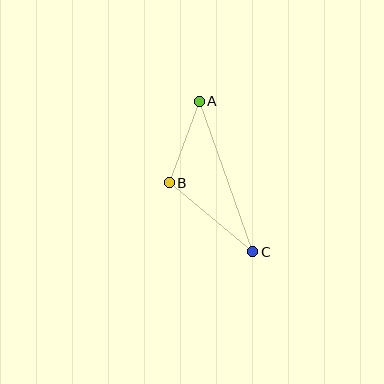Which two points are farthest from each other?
Points A and C are farthest from each other.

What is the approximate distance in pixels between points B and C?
The distance between B and C is approximately 108 pixels.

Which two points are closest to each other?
Points A and B are closest to each other.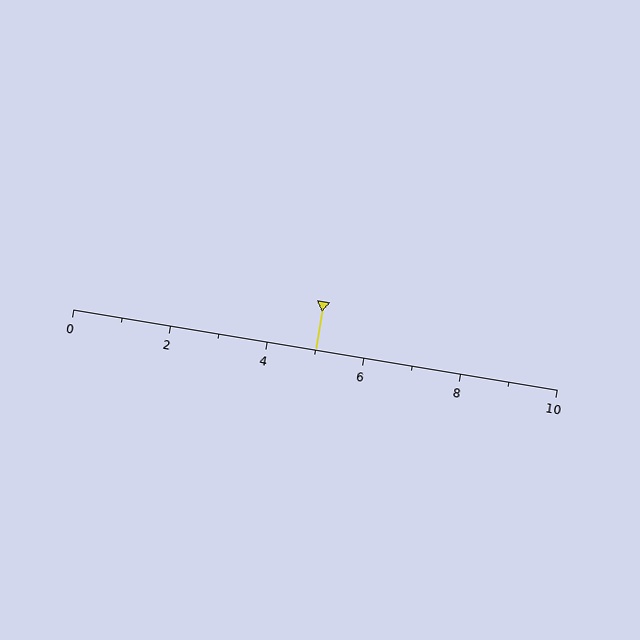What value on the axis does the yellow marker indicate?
The marker indicates approximately 5.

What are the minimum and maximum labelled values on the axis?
The axis runs from 0 to 10.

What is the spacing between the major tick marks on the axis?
The major ticks are spaced 2 apart.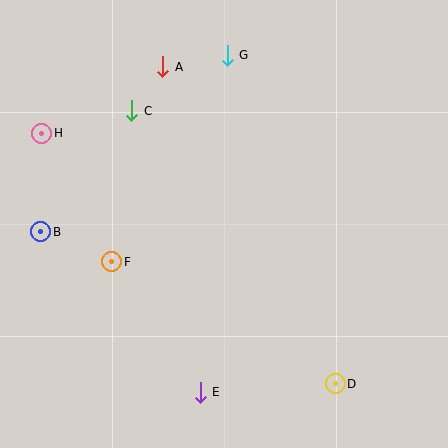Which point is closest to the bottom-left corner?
Point E is closest to the bottom-left corner.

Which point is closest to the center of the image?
Point F at (112, 262) is closest to the center.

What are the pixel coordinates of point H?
Point H is at (42, 133).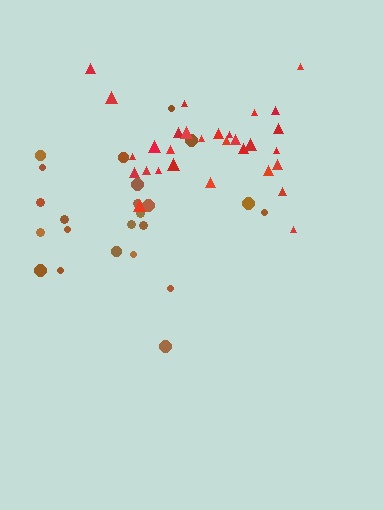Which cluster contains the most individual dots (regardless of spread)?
Red (30).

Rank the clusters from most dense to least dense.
red, brown.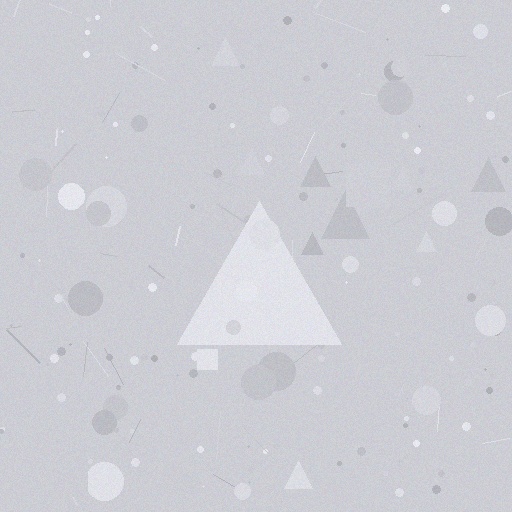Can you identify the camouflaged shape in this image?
The camouflaged shape is a triangle.